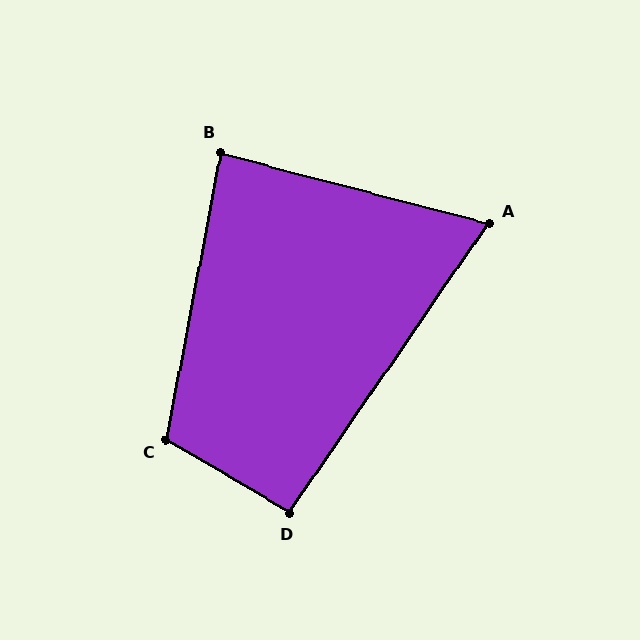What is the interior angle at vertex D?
Approximately 94 degrees (approximately right).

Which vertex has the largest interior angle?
C, at approximately 110 degrees.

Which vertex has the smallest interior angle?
A, at approximately 70 degrees.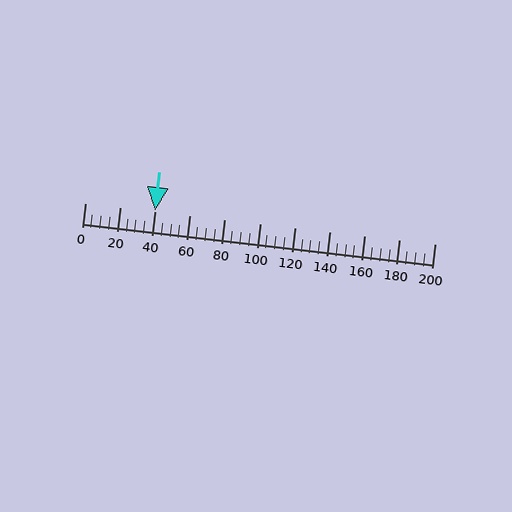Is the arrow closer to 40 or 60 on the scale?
The arrow is closer to 40.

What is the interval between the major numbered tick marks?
The major tick marks are spaced 20 units apart.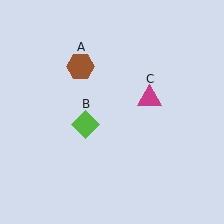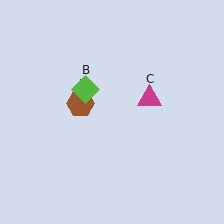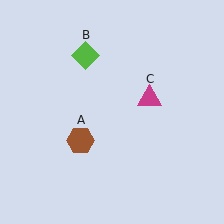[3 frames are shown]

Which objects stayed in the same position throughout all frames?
Magenta triangle (object C) remained stationary.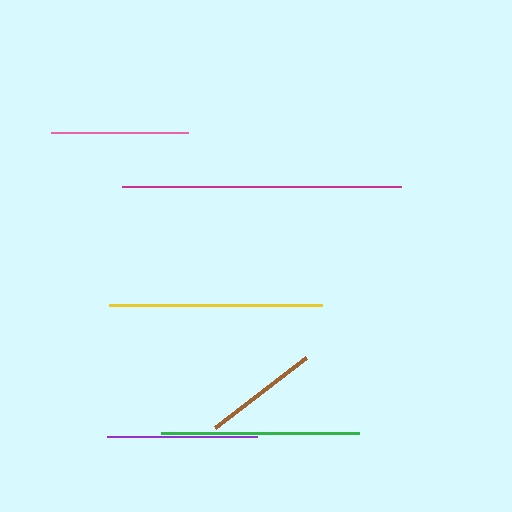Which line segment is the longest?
The magenta line is the longest at approximately 279 pixels.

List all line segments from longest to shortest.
From longest to shortest: magenta, yellow, green, purple, pink, brown.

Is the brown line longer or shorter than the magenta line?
The magenta line is longer than the brown line.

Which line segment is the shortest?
The brown line is the shortest at approximately 114 pixels.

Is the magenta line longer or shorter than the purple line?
The magenta line is longer than the purple line.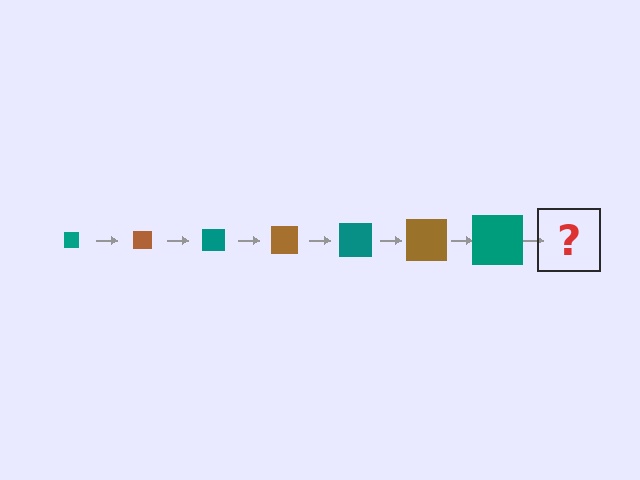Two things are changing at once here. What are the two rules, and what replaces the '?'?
The two rules are that the square grows larger each step and the color cycles through teal and brown. The '?' should be a brown square, larger than the previous one.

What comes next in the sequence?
The next element should be a brown square, larger than the previous one.